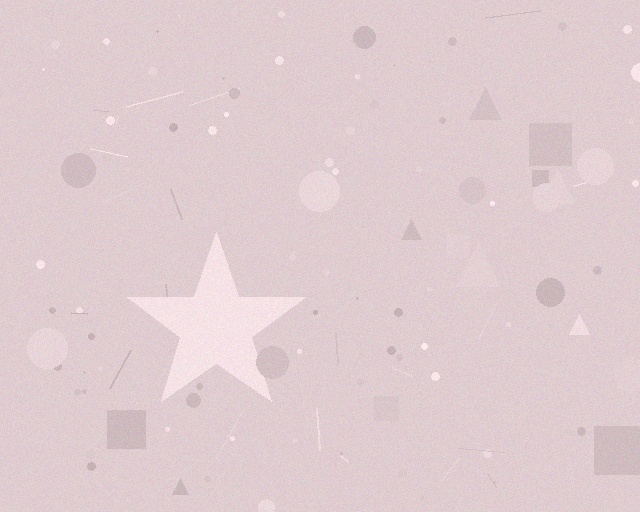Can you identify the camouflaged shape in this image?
The camouflaged shape is a star.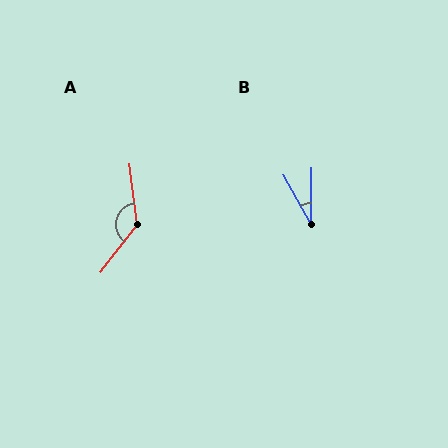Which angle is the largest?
A, at approximately 135 degrees.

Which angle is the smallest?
B, at approximately 30 degrees.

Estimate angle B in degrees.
Approximately 30 degrees.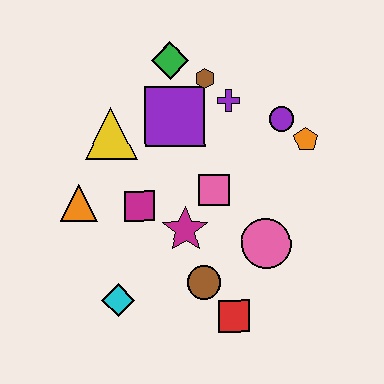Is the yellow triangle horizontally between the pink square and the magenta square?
No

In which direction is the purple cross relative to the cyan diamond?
The purple cross is above the cyan diamond.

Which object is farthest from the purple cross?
The cyan diamond is farthest from the purple cross.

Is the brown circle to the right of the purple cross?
No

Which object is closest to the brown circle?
The red square is closest to the brown circle.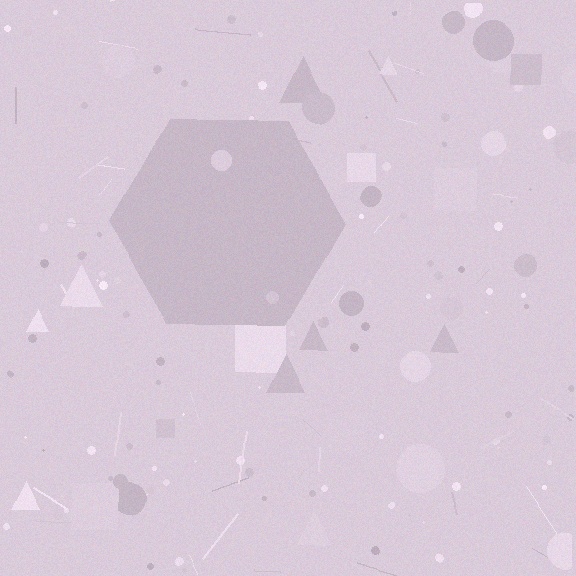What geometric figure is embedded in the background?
A hexagon is embedded in the background.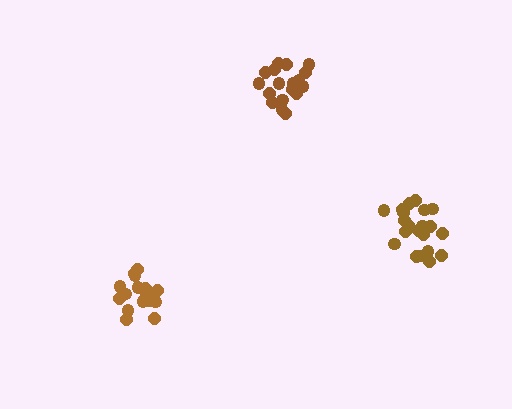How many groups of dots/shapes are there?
There are 3 groups.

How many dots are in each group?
Group 1: 18 dots, Group 2: 21 dots, Group 3: 20 dots (59 total).